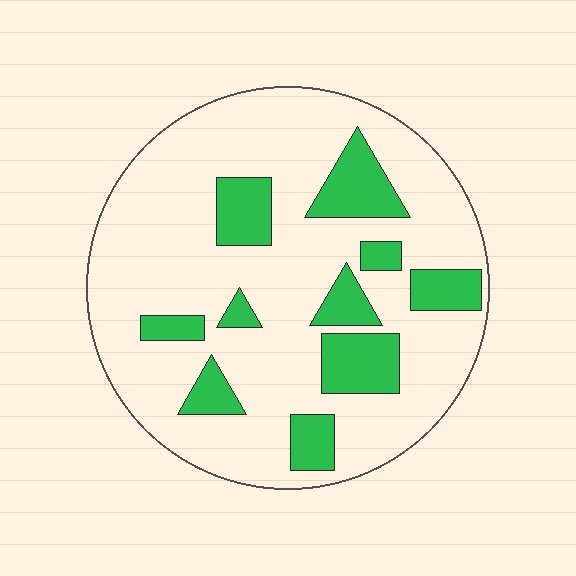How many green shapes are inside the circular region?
10.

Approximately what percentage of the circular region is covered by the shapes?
Approximately 20%.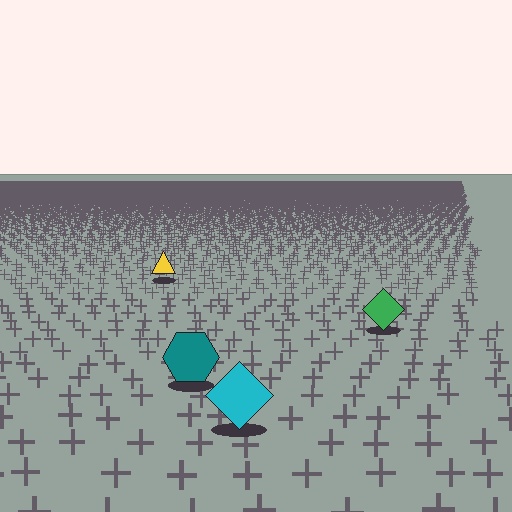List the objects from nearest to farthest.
From nearest to farthest: the cyan diamond, the teal hexagon, the green diamond, the yellow triangle.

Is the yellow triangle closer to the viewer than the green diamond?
No. The green diamond is closer — you can tell from the texture gradient: the ground texture is coarser near it.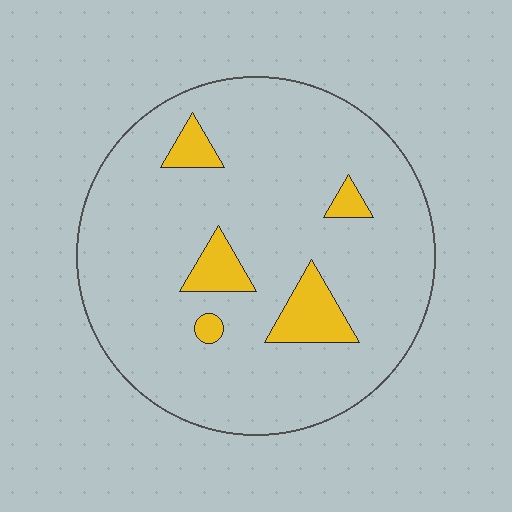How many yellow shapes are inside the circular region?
5.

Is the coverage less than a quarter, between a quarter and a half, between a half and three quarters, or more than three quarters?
Less than a quarter.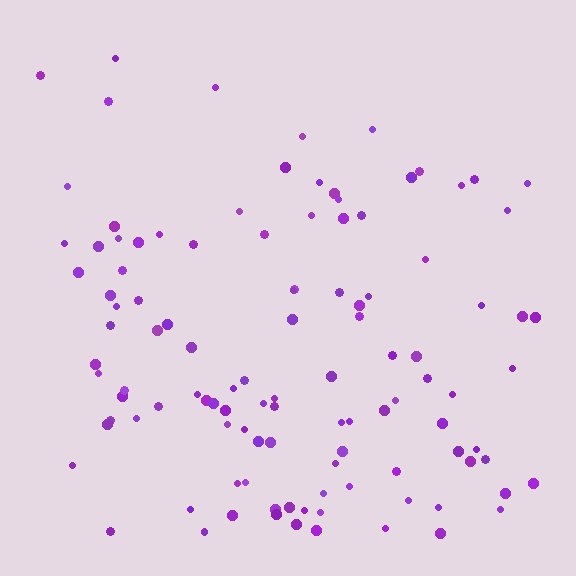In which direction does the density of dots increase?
From top to bottom, with the bottom side densest.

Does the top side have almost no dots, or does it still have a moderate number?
Still a moderate number, just noticeably fewer than the bottom.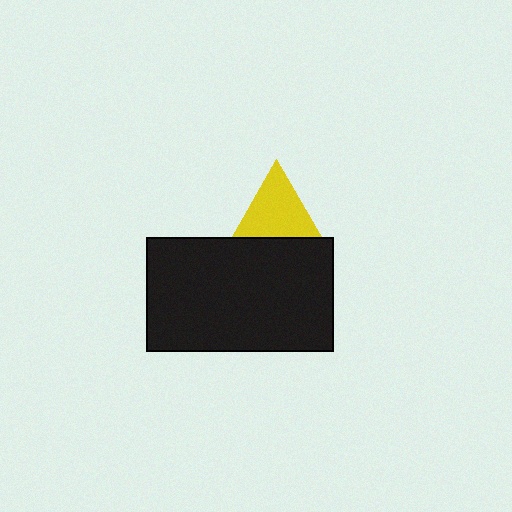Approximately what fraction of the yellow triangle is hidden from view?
Roughly 31% of the yellow triangle is hidden behind the black rectangle.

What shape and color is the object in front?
The object in front is a black rectangle.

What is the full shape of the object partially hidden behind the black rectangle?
The partially hidden object is a yellow triangle.